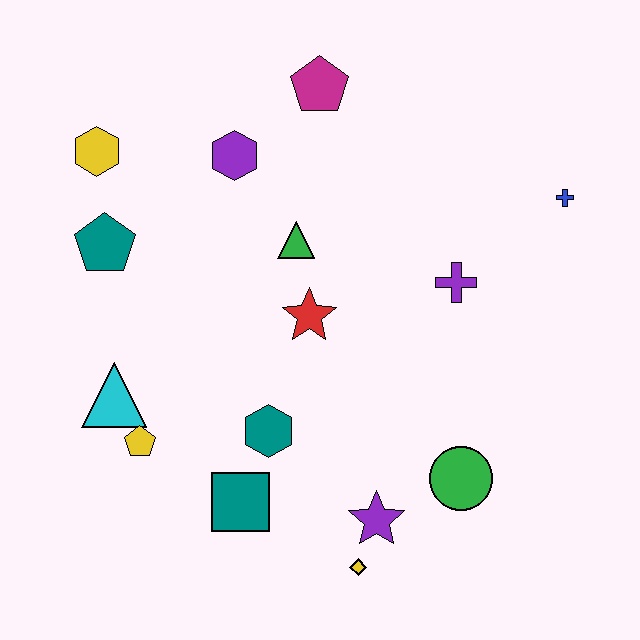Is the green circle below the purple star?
No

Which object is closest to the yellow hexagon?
The teal pentagon is closest to the yellow hexagon.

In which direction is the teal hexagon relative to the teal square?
The teal hexagon is above the teal square.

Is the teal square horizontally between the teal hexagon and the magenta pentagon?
No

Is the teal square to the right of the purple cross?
No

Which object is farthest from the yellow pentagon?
The blue cross is farthest from the yellow pentagon.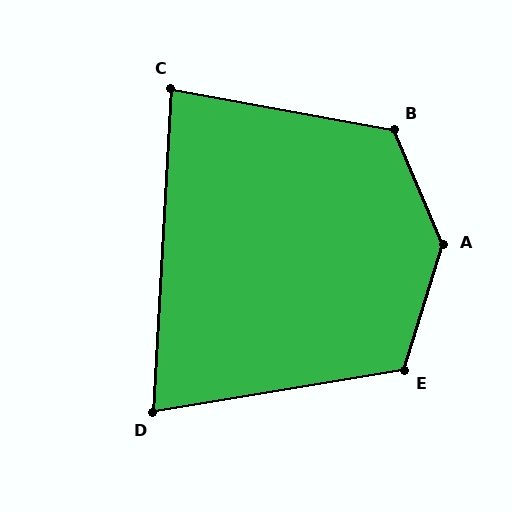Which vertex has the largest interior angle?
A, at approximately 140 degrees.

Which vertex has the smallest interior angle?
D, at approximately 77 degrees.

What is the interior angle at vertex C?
Approximately 83 degrees (acute).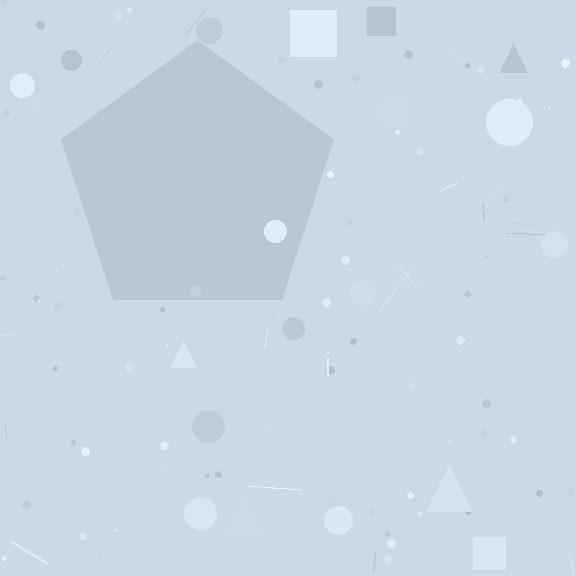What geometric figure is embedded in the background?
A pentagon is embedded in the background.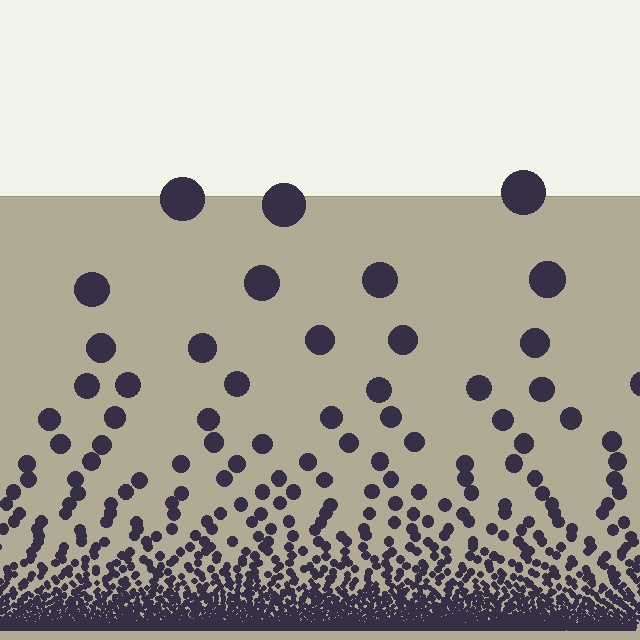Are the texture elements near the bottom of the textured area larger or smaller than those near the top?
Smaller. The gradient is inverted — elements near the bottom are smaller and denser.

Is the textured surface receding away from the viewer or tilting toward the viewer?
The surface appears to tilt toward the viewer. Texture elements get larger and sparser toward the top.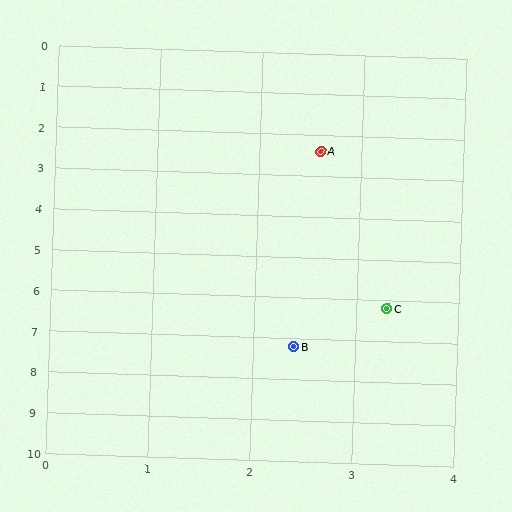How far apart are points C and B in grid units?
Points C and B are about 1.3 grid units apart.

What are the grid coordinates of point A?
Point A is at approximately (2.6, 2.4).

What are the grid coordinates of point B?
Point B is at approximately (2.4, 7.2).